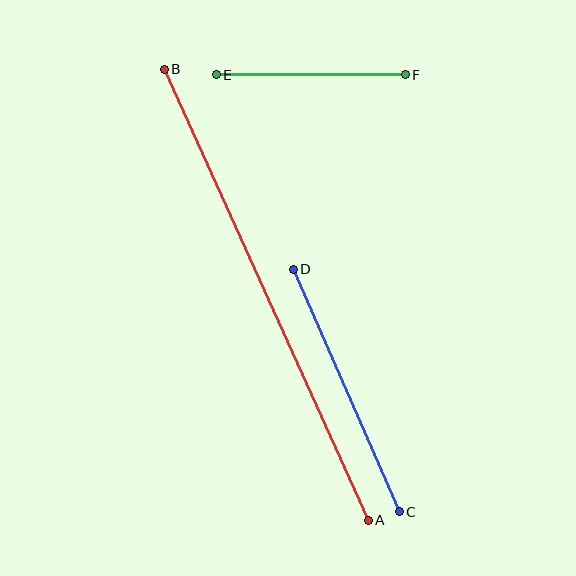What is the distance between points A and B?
The distance is approximately 495 pixels.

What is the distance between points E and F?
The distance is approximately 189 pixels.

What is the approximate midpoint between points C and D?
The midpoint is at approximately (346, 390) pixels.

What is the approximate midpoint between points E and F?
The midpoint is at approximately (311, 75) pixels.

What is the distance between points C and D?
The distance is approximately 264 pixels.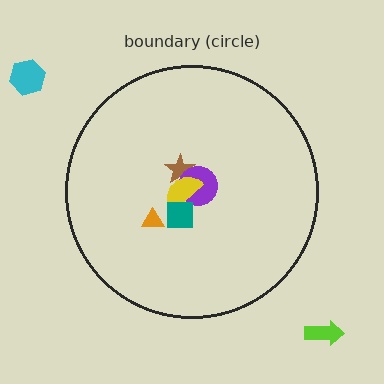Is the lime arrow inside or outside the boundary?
Outside.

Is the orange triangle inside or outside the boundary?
Inside.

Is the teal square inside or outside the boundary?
Inside.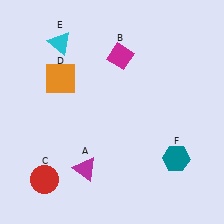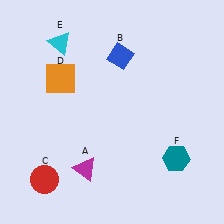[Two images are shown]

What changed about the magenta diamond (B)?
In Image 1, B is magenta. In Image 2, it changed to blue.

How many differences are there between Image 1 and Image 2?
There is 1 difference between the two images.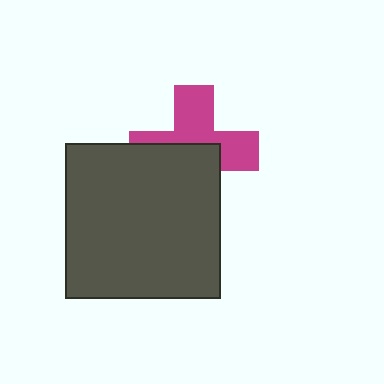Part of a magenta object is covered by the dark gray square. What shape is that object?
It is a cross.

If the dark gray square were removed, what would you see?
You would see the complete magenta cross.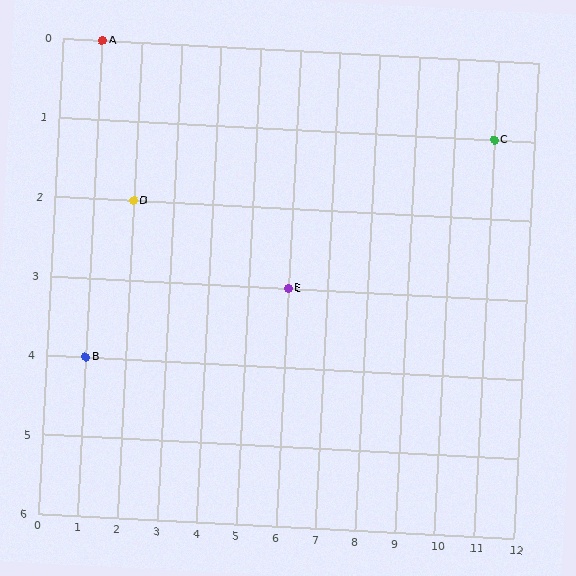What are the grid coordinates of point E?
Point E is at grid coordinates (6, 3).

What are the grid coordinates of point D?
Point D is at grid coordinates (2, 2).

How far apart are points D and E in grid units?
Points D and E are 4 columns and 1 row apart (about 4.1 grid units diagonally).